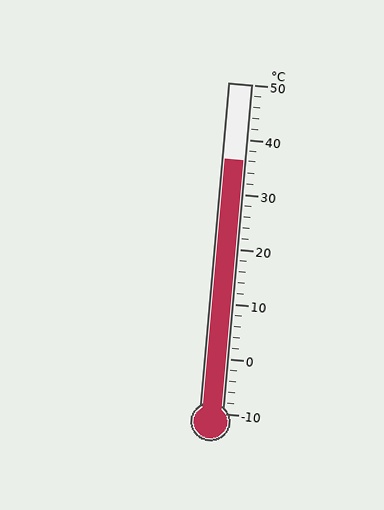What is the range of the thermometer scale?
The thermometer scale ranges from -10°C to 50°C.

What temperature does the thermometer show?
The thermometer shows approximately 36°C.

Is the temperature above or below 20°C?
The temperature is above 20°C.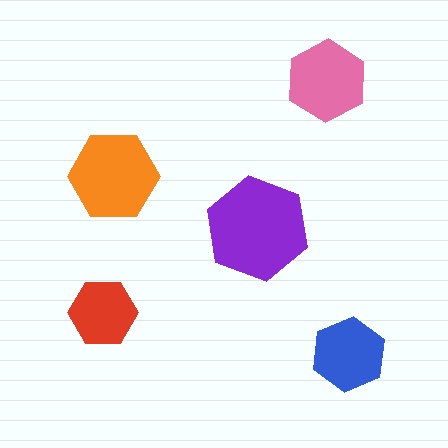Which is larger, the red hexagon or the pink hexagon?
The pink one.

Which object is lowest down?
The blue hexagon is bottommost.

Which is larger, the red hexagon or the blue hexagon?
The blue one.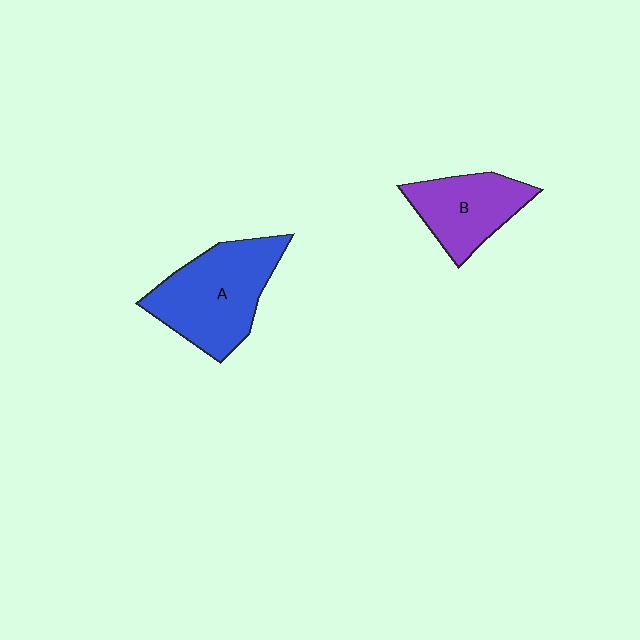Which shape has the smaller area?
Shape B (purple).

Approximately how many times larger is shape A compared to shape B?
Approximately 1.4 times.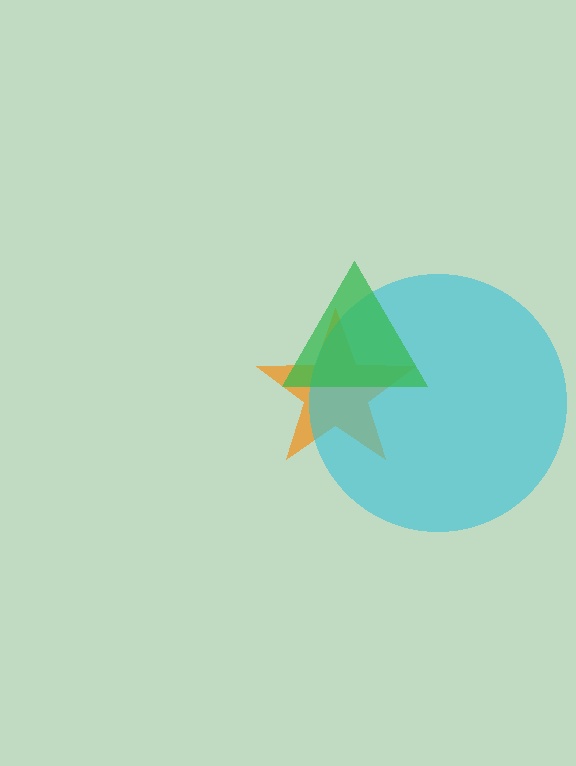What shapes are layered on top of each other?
The layered shapes are: an orange star, a cyan circle, a green triangle.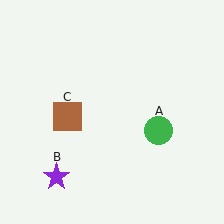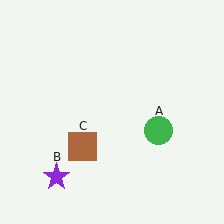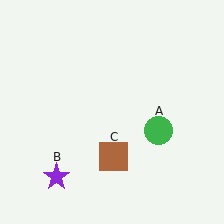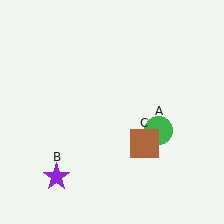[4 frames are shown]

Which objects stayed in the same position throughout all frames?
Green circle (object A) and purple star (object B) remained stationary.